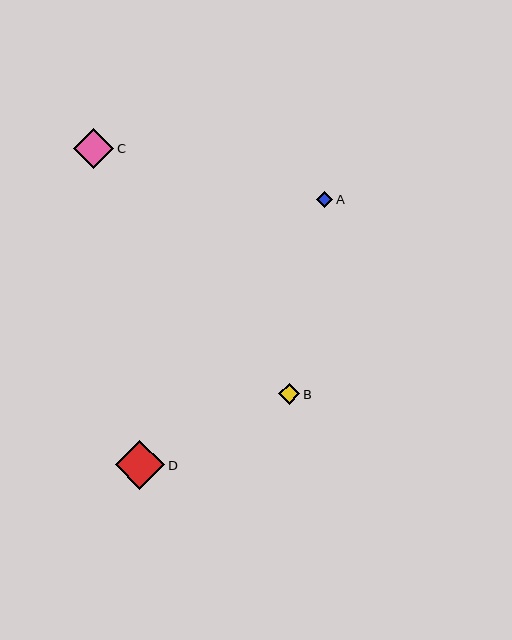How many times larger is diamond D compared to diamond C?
Diamond D is approximately 1.2 times the size of diamond C.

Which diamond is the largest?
Diamond D is the largest with a size of approximately 50 pixels.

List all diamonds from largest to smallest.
From largest to smallest: D, C, B, A.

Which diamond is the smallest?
Diamond A is the smallest with a size of approximately 16 pixels.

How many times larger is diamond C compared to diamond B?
Diamond C is approximately 1.9 times the size of diamond B.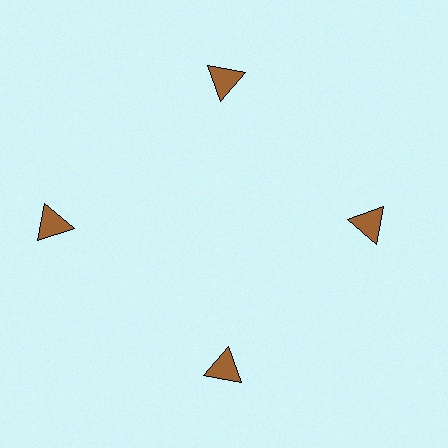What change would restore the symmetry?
The symmetry would be restored by moving it inward, back onto the ring so that all 4 triangles sit at equal angles and equal distance from the center.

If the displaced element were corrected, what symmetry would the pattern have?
It would have 4-fold rotational symmetry — the pattern would map onto itself every 90 degrees.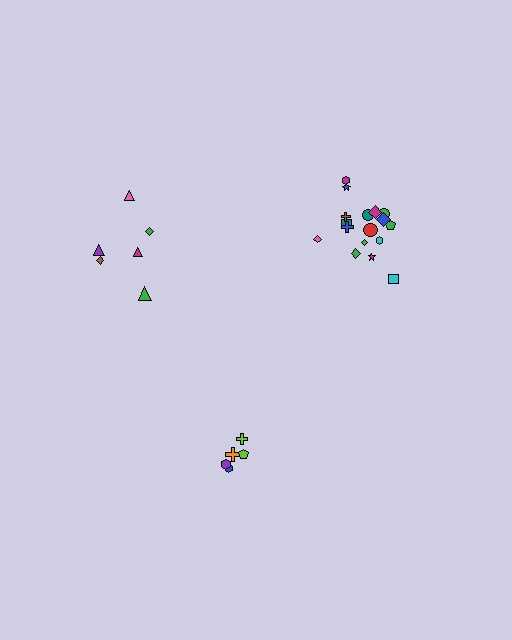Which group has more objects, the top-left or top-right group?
The top-right group.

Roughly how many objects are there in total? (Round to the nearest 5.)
Roughly 30 objects in total.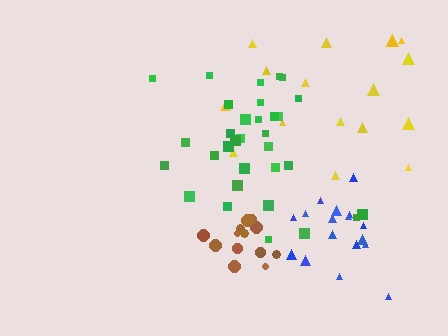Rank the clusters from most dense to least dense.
blue, brown, green, yellow.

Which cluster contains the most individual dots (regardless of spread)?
Green (32).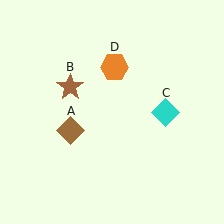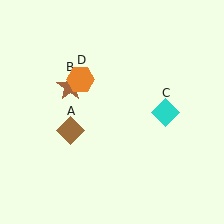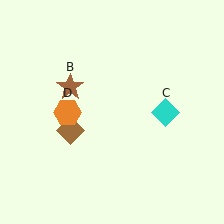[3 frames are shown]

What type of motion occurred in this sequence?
The orange hexagon (object D) rotated counterclockwise around the center of the scene.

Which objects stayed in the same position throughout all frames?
Brown diamond (object A) and brown star (object B) and cyan diamond (object C) remained stationary.